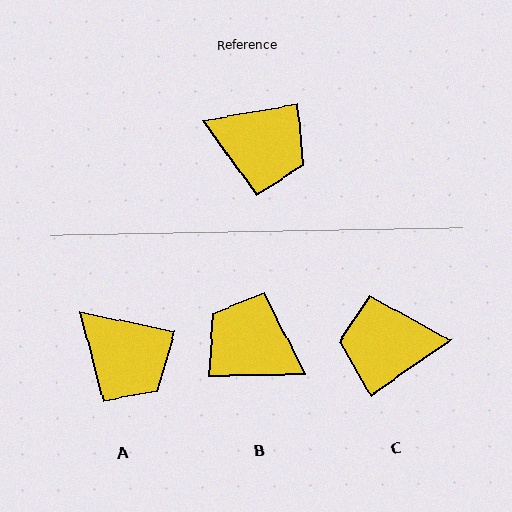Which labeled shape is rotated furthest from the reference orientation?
B, about 171 degrees away.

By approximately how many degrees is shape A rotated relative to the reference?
Approximately 21 degrees clockwise.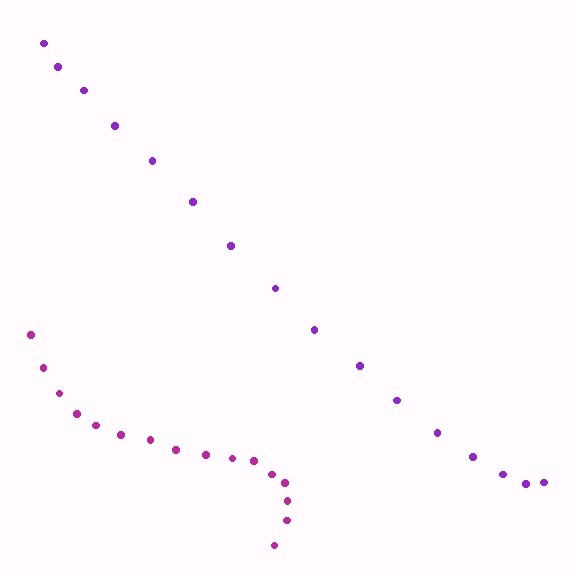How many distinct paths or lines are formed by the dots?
There are 2 distinct paths.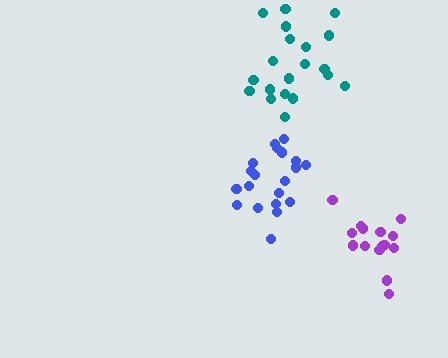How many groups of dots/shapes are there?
There are 3 groups.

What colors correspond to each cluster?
The clusters are colored: purple, blue, teal.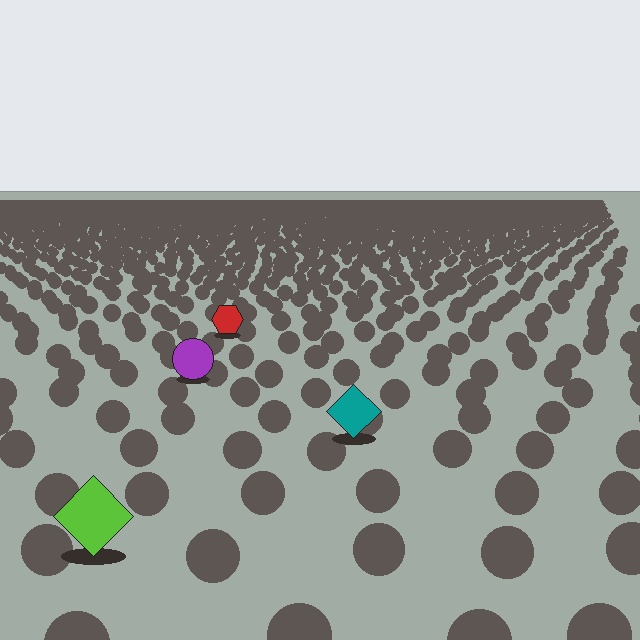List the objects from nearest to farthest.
From nearest to farthest: the lime diamond, the teal diamond, the purple circle, the red hexagon.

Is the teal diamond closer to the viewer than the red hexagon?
Yes. The teal diamond is closer — you can tell from the texture gradient: the ground texture is coarser near it.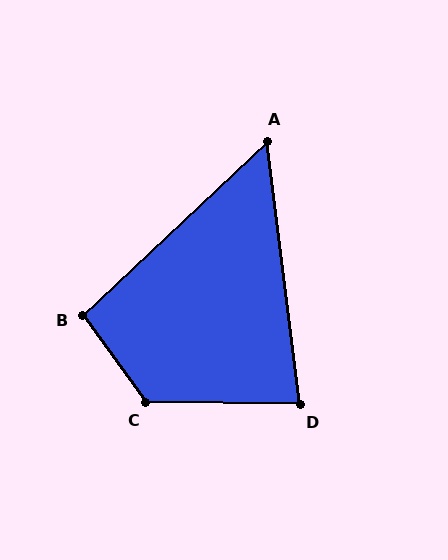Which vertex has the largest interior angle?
C, at approximately 126 degrees.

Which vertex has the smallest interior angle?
A, at approximately 54 degrees.